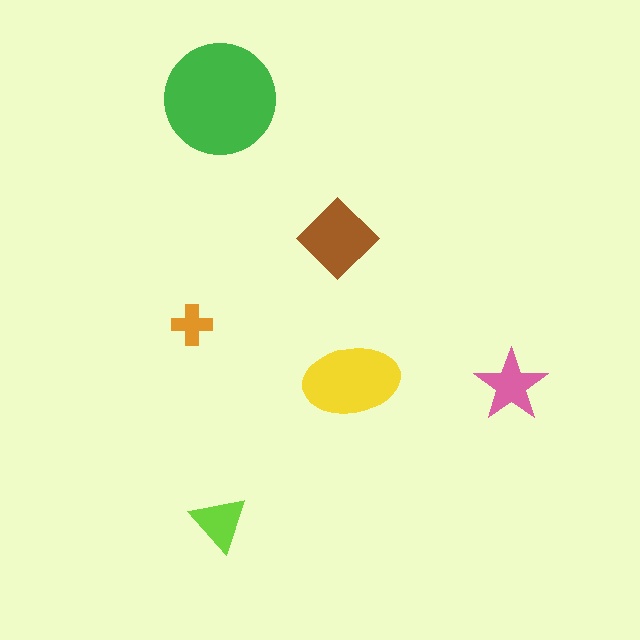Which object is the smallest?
The orange cross.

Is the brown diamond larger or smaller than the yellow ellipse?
Smaller.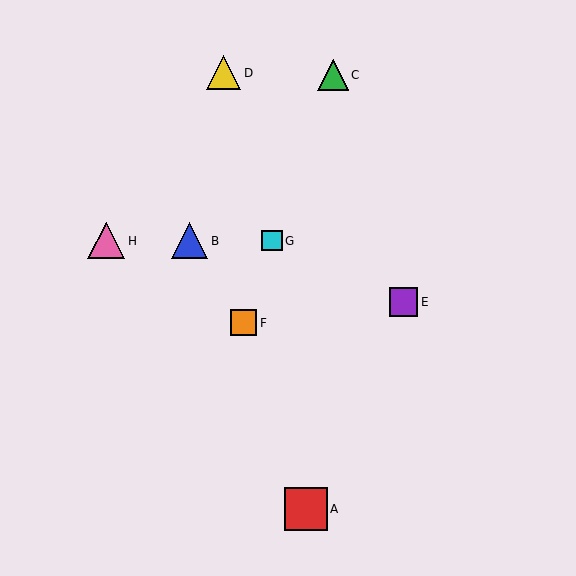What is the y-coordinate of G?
Object G is at y≈241.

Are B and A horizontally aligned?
No, B is at y≈241 and A is at y≈509.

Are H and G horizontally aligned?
Yes, both are at y≈241.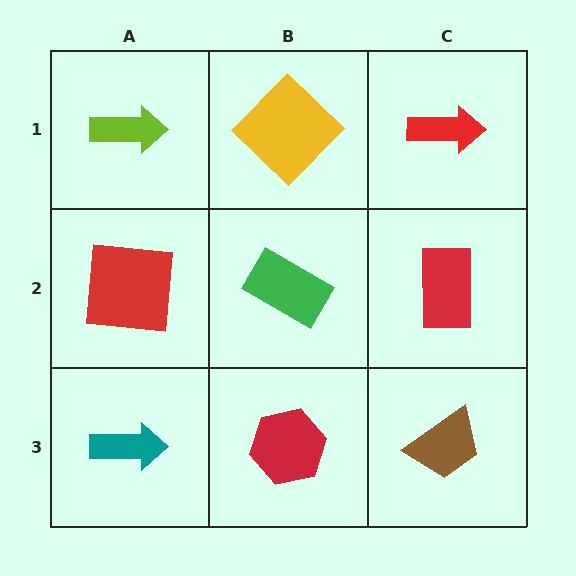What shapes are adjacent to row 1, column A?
A red square (row 2, column A), a yellow diamond (row 1, column B).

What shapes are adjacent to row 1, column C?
A red rectangle (row 2, column C), a yellow diamond (row 1, column B).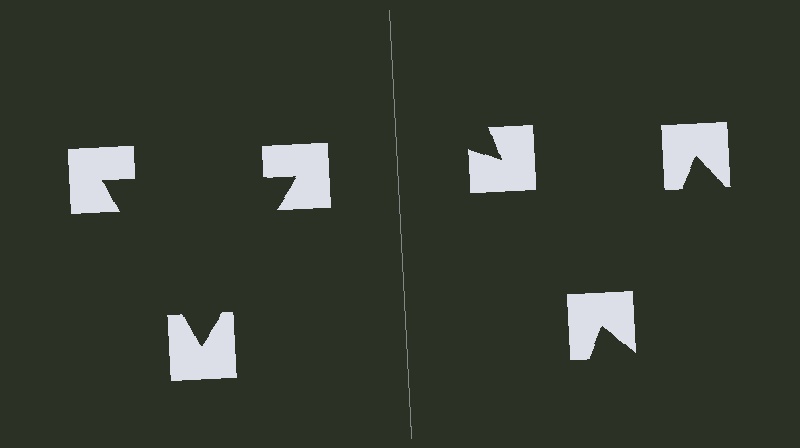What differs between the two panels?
The notched squares are positioned identically on both sides; only the wedge orientations differ. On the left they align to a triangle; on the right they are misaligned.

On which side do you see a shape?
An illusory triangle appears on the left side. On the right side the wedge cuts are rotated, so no coherent shape forms.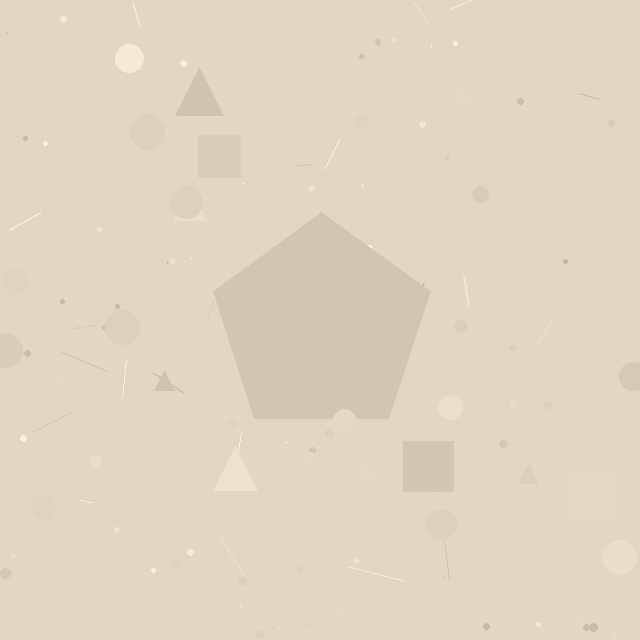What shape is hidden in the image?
A pentagon is hidden in the image.